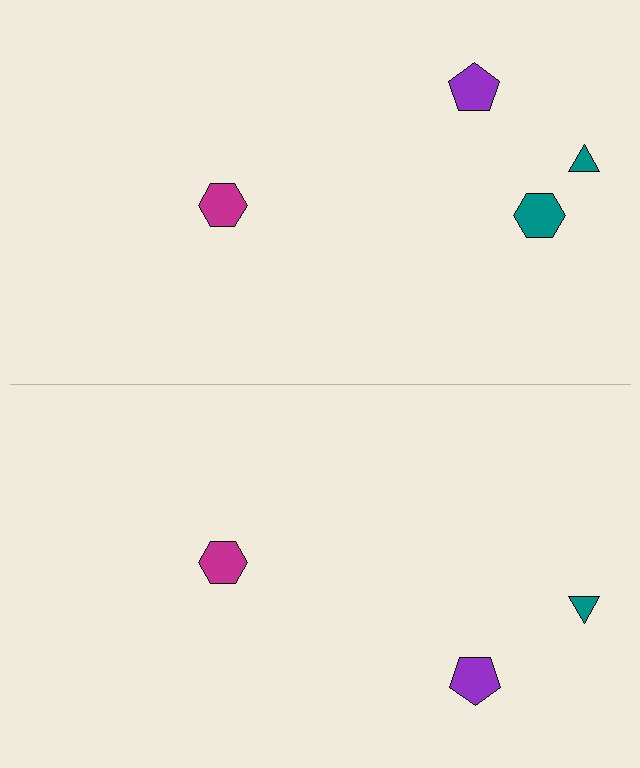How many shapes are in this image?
There are 7 shapes in this image.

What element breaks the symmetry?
A teal hexagon is missing from the bottom side.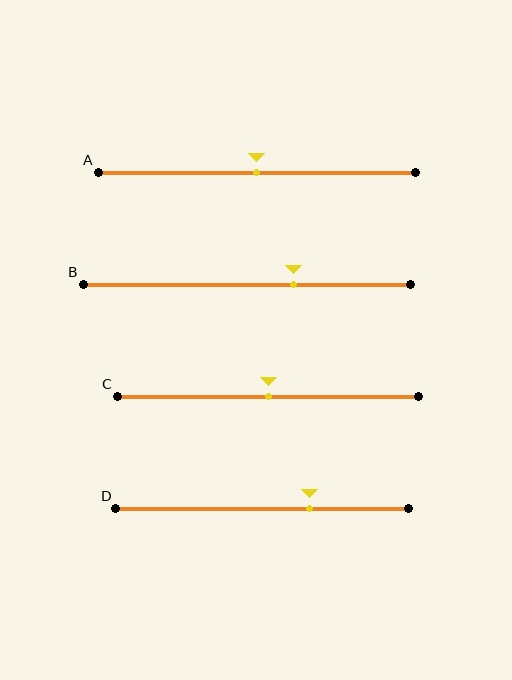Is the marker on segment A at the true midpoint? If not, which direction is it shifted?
Yes, the marker on segment A is at the true midpoint.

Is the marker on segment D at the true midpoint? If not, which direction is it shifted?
No, the marker on segment D is shifted to the right by about 16% of the segment length.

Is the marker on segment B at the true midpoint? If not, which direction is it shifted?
No, the marker on segment B is shifted to the right by about 14% of the segment length.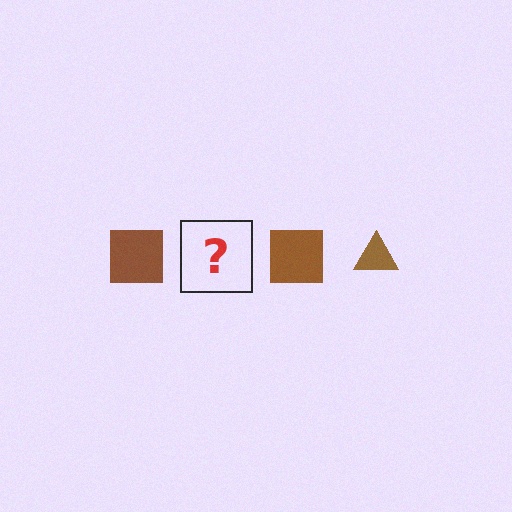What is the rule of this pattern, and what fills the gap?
The rule is that the pattern cycles through square, triangle shapes in brown. The gap should be filled with a brown triangle.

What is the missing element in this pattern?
The missing element is a brown triangle.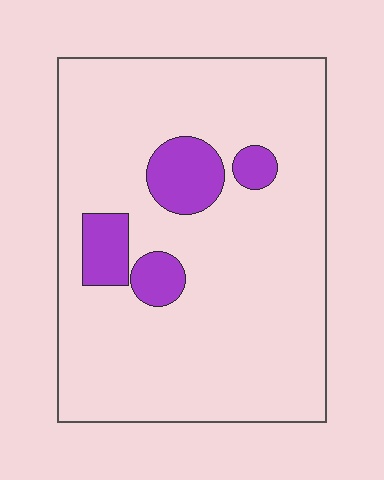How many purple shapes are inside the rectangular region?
4.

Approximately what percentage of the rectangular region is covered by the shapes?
Approximately 15%.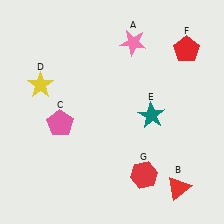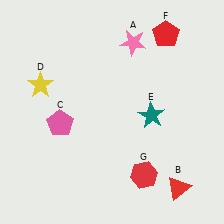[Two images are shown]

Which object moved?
The red pentagon (F) moved left.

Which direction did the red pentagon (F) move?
The red pentagon (F) moved left.